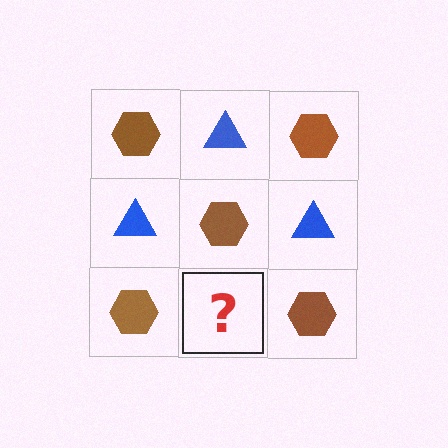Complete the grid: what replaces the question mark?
The question mark should be replaced with a blue triangle.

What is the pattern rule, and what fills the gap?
The rule is that it alternates brown hexagon and blue triangle in a checkerboard pattern. The gap should be filled with a blue triangle.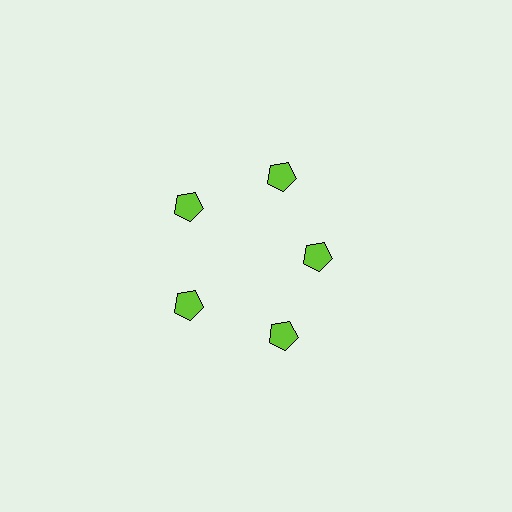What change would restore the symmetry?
The symmetry would be restored by moving it outward, back onto the ring so that all 5 pentagons sit at equal angles and equal distance from the center.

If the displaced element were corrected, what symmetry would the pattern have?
It would have 5-fold rotational symmetry — the pattern would map onto itself every 72 degrees.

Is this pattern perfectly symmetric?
No. The 5 lime pentagons are arranged in a ring, but one element near the 3 o'clock position is pulled inward toward the center, breaking the 5-fold rotational symmetry.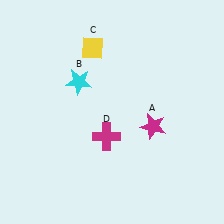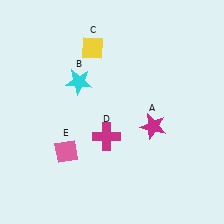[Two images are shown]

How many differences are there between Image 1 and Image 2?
There is 1 difference between the two images.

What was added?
A pink diamond (E) was added in Image 2.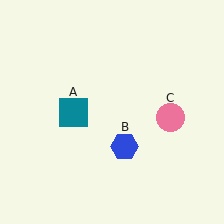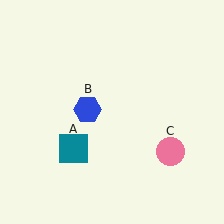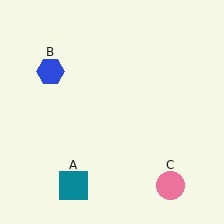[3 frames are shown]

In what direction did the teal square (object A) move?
The teal square (object A) moved down.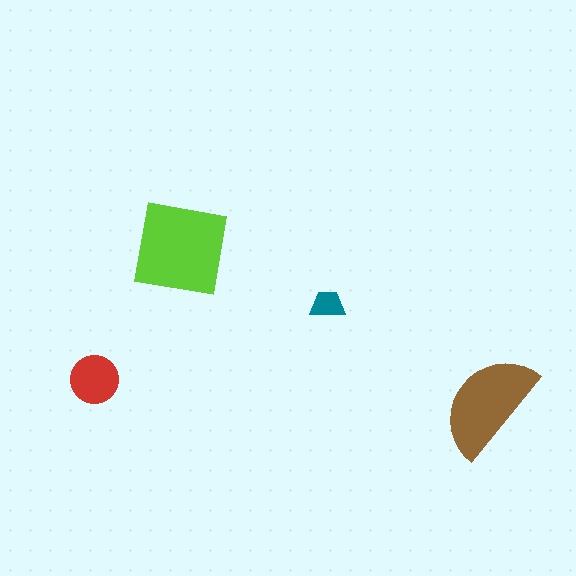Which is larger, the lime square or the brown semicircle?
The lime square.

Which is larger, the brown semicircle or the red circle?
The brown semicircle.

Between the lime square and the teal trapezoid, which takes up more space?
The lime square.